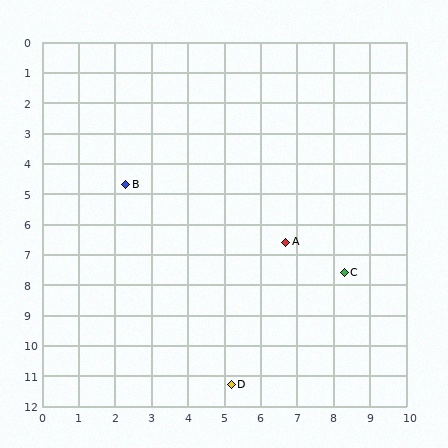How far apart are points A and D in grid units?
Points A and D are about 4.9 grid units apart.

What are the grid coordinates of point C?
Point C is at approximately (8.3, 7.6).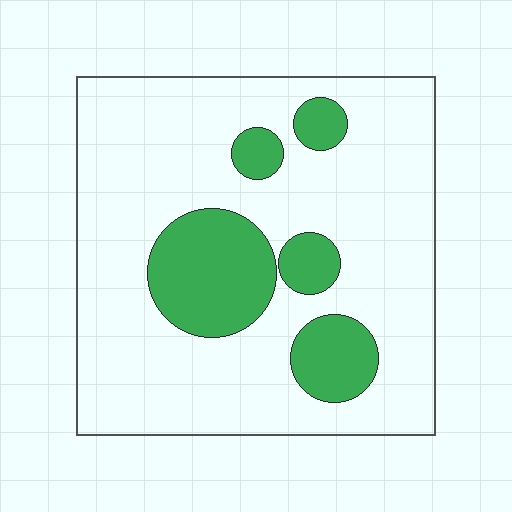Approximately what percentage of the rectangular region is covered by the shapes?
Approximately 20%.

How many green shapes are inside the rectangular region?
5.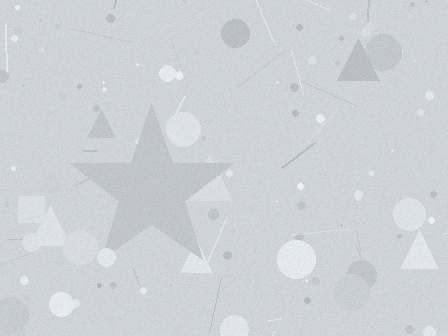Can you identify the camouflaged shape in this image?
The camouflaged shape is a star.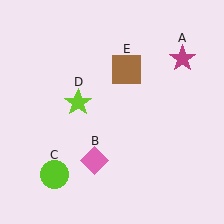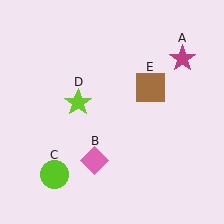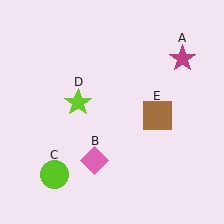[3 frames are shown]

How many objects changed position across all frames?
1 object changed position: brown square (object E).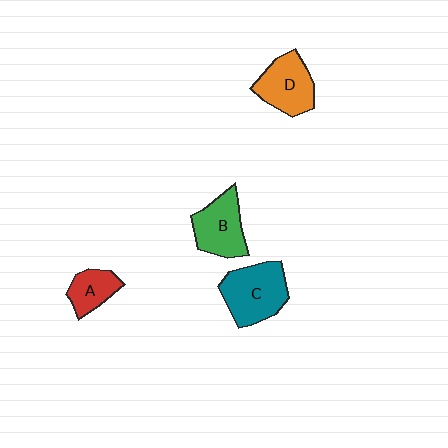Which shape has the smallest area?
Shape A (red).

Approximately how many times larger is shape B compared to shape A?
Approximately 1.6 times.